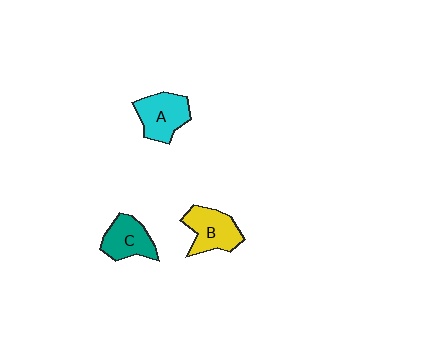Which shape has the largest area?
Shape A (cyan).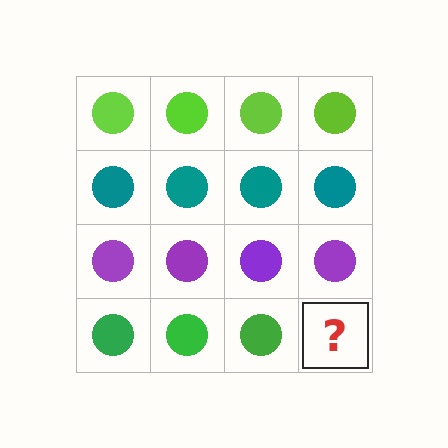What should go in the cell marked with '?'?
The missing cell should contain a green circle.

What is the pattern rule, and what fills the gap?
The rule is that each row has a consistent color. The gap should be filled with a green circle.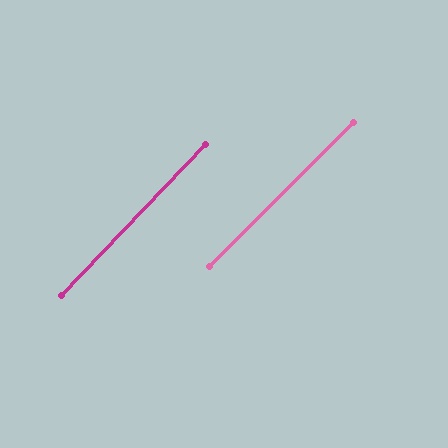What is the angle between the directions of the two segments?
Approximately 1 degree.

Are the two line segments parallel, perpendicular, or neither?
Parallel — their directions differ by only 1.4°.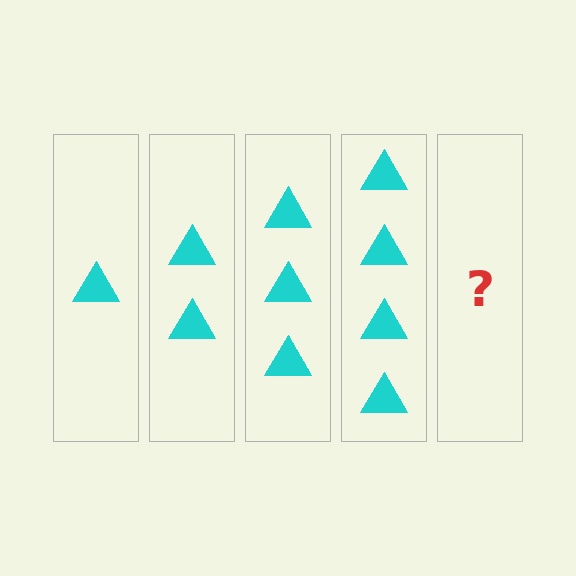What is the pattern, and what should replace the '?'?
The pattern is that each step adds one more triangle. The '?' should be 5 triangles.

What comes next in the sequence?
The next element should be 5 triangles.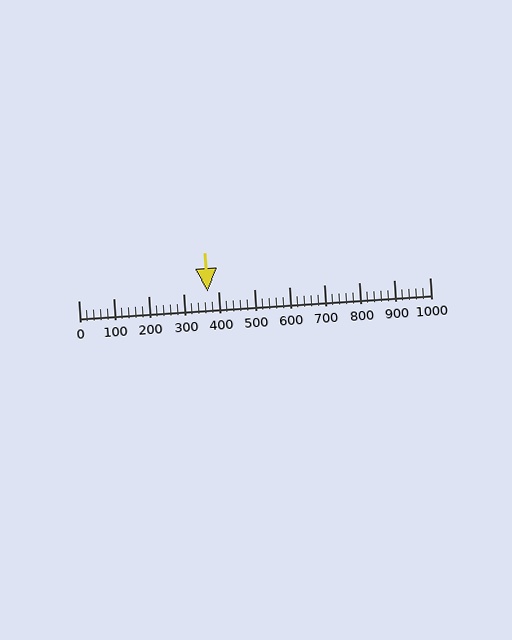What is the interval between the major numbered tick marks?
The major tick marks are spaced 100 units apart.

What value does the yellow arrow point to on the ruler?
The yellow arrow points to approximately 368.